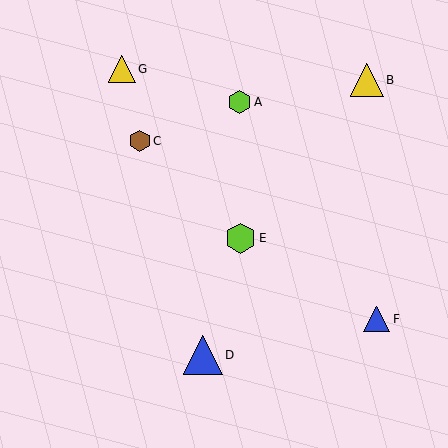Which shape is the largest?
The blue triangle (labeled D) is the largest.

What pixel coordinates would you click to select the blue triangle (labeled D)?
Click at (203, 355) to select the blue triangle D.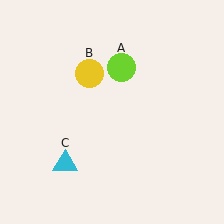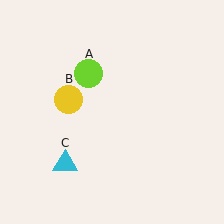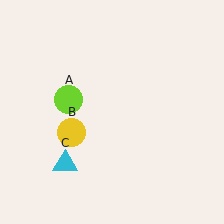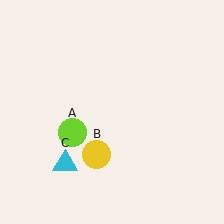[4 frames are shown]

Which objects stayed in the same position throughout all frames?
Cyan triangle (object C) remained stationary.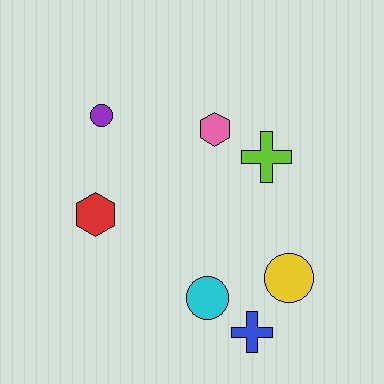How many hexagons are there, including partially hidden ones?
There are 2 hexagons.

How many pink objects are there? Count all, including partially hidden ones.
There is 1 pink object.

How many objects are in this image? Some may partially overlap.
There are 7 objects.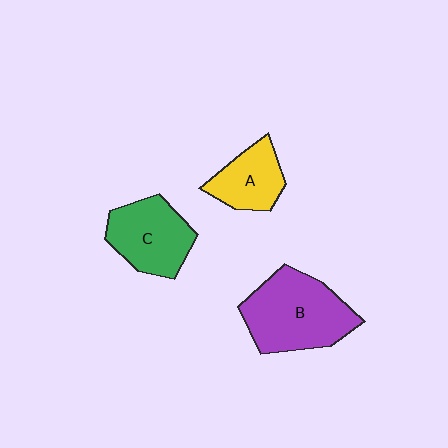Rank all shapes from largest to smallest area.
From largest to smallest: B (purple), C (green), A (yellow).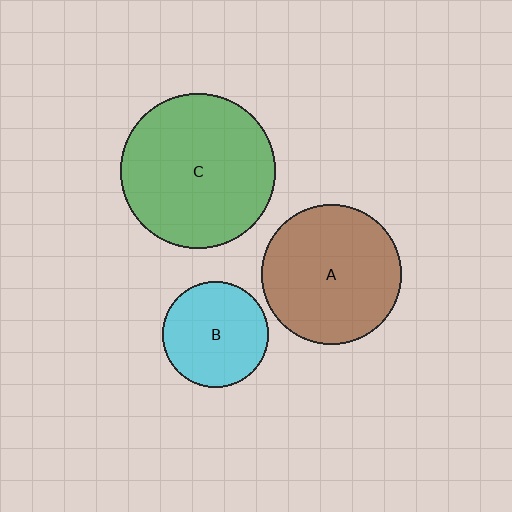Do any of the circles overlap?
No, none of the circles overlap.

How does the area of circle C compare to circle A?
Approximately 1.2 times.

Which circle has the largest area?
Circle C (green).